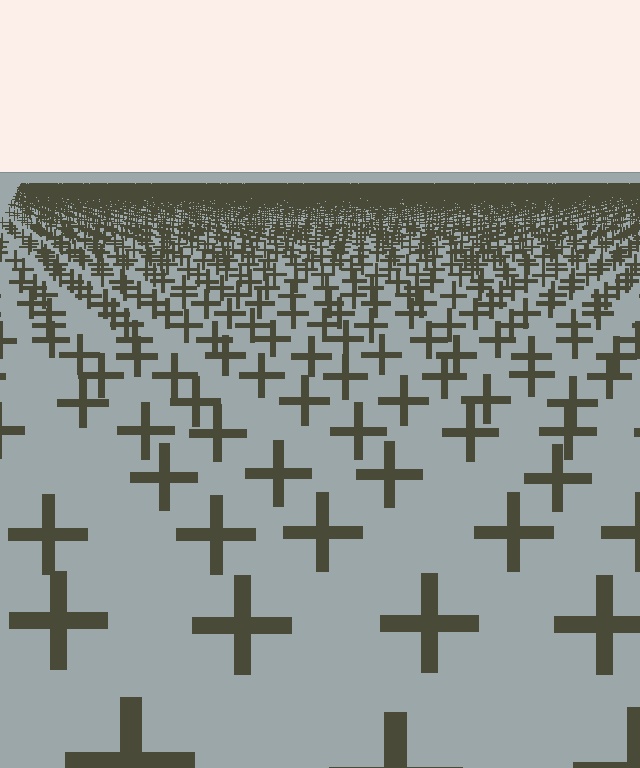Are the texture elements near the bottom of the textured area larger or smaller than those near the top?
Larger. Near the bottom, elements are closer to the viewer and appear at a bigger on-screen size.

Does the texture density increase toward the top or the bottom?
Density increases toward the top.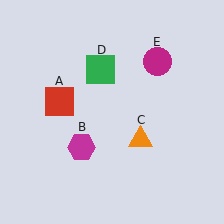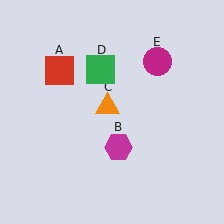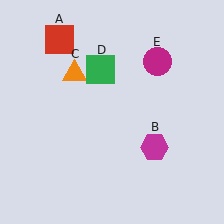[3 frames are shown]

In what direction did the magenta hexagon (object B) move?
The magenta hexagon (object B) moved right.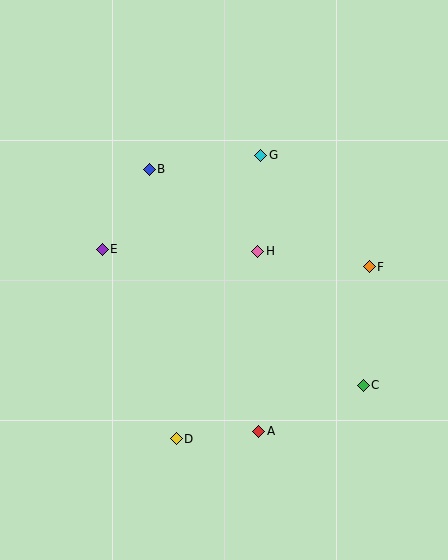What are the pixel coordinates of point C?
Point C is at (363, 385).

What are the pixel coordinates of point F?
Point F is at (369, 267).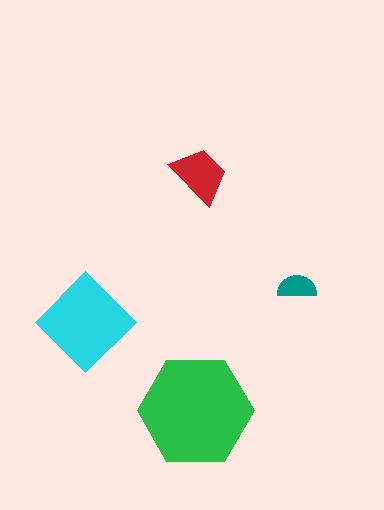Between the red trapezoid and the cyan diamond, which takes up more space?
The cyan diamond.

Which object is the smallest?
The teal semicircle.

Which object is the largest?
The green hexagon.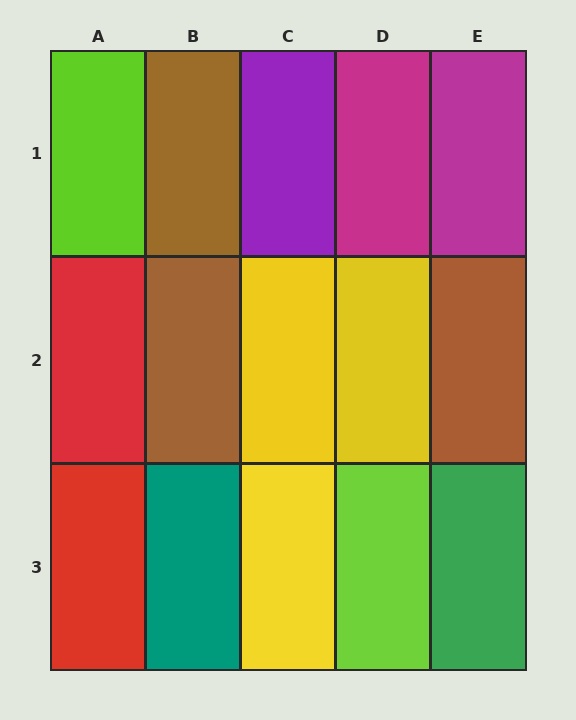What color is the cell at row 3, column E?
Green.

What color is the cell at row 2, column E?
Brown.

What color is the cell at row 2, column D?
Yellow.